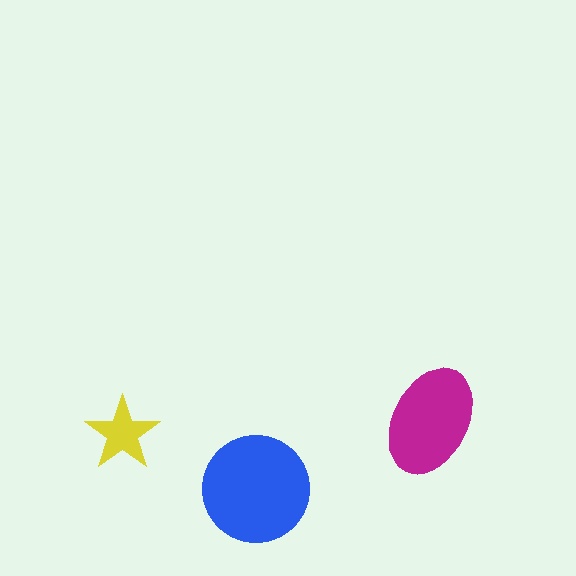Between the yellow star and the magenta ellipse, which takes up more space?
The magenta ellipse.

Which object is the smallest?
The yellow star.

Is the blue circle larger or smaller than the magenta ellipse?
Larger.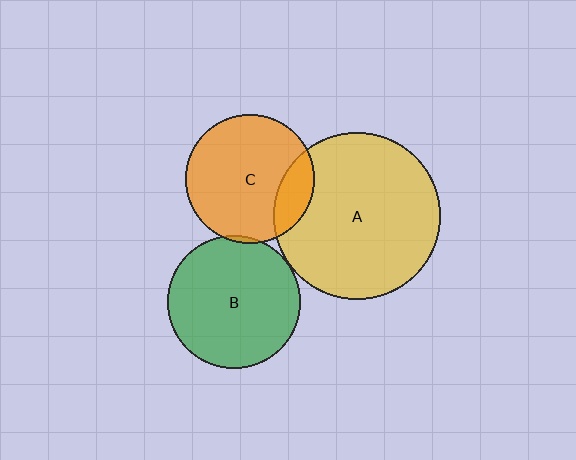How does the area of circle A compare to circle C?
Approximately 1.7 times.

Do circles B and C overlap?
Yes.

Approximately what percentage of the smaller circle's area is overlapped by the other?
Approximately 5%.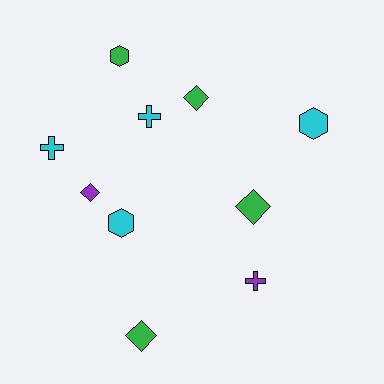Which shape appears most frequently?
Diamond, with 4 objects.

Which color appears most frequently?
Cyan, with 4 objects.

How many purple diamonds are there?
There is 1 purple diamond.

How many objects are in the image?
There are 10 objects.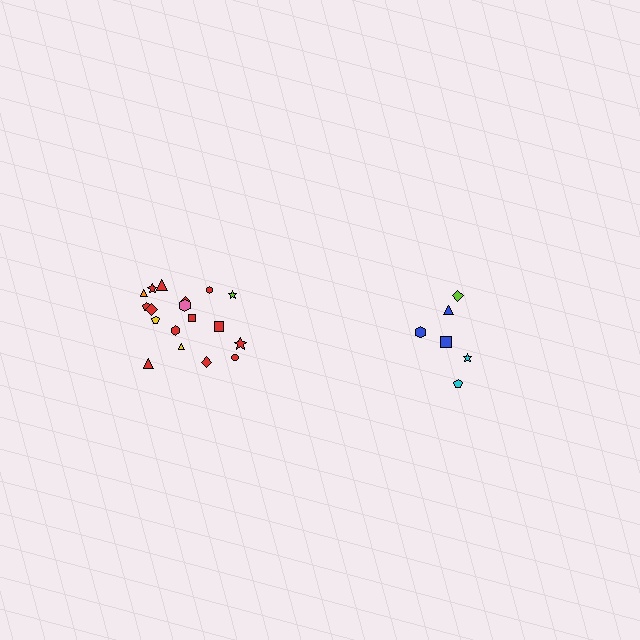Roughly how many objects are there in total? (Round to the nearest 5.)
Roughly 25 objects in total.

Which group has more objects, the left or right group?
The left group.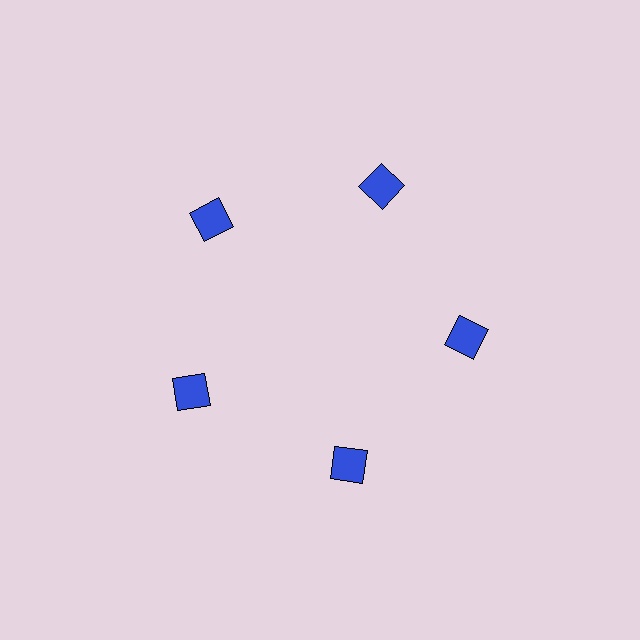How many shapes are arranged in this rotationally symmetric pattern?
There are 5 shapes, arranged in 5 groups of 1.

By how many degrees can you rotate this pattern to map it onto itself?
The pattern maps onto itself every 72 degrees of rotation.